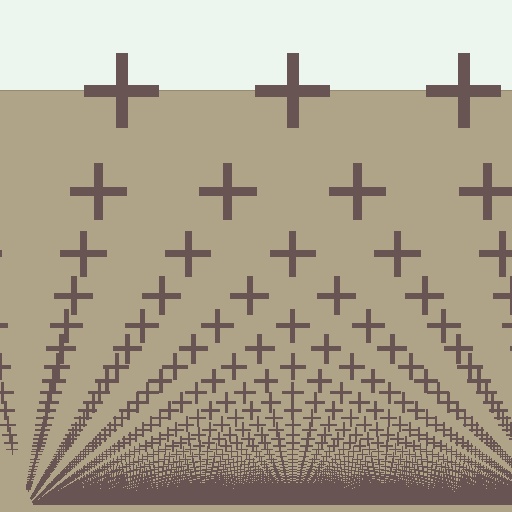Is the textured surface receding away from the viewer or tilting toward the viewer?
The surface appears to tilt toward the viewer. Texture elements get larger and sparser toward the top.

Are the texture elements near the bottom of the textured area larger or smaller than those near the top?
Smaller. The gradient is inverted — elements near the bottom are smaller and denser.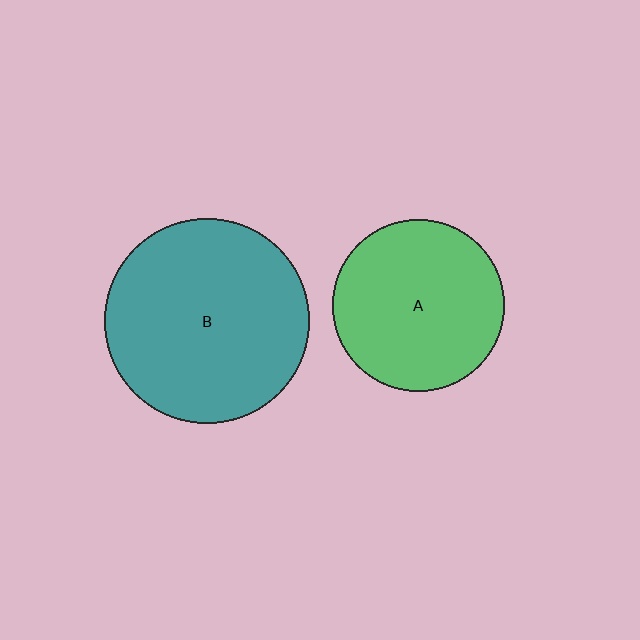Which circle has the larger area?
Circle B (teal).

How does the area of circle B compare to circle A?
Approximately 1.4 times.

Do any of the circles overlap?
No, none of the circles overlap.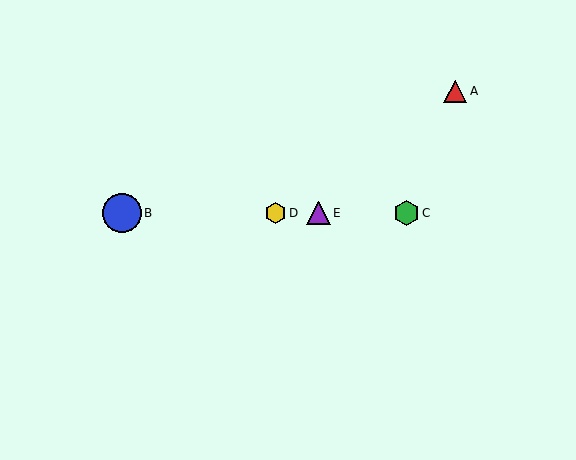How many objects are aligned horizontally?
4 objects (B, C, D, E) are aligned horizontally.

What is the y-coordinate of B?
Object B is at y≈213.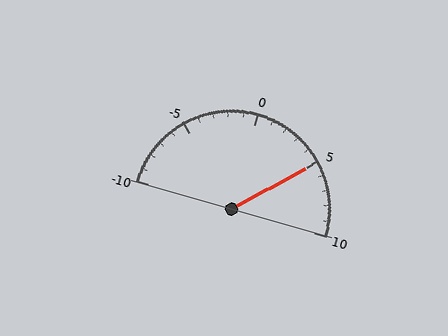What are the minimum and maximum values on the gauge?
The gauge ranges from -10 to 10.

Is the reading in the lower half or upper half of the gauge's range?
The reading is in the upper half of the range (-10 to 10).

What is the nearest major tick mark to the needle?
The nearest major tick mark is 5.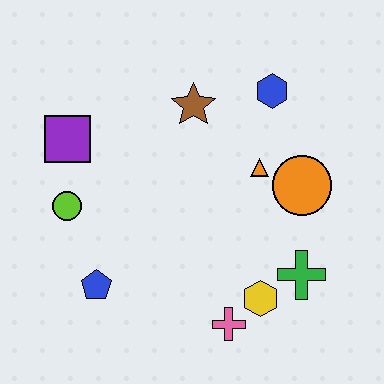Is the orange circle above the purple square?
No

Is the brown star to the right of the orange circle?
No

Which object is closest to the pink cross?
The yellow hexagon is closest to the pink cross.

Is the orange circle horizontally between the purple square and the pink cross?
No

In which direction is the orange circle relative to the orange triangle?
The orange circle is to the right of the orange triangle.